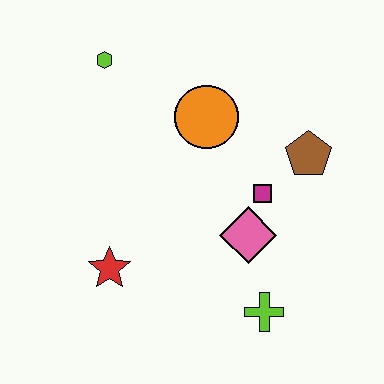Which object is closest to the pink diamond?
The magenta square is closest to the pink diamond.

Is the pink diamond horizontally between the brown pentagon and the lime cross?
No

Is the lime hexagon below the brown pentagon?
No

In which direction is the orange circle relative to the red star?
The orange circle is above the red star.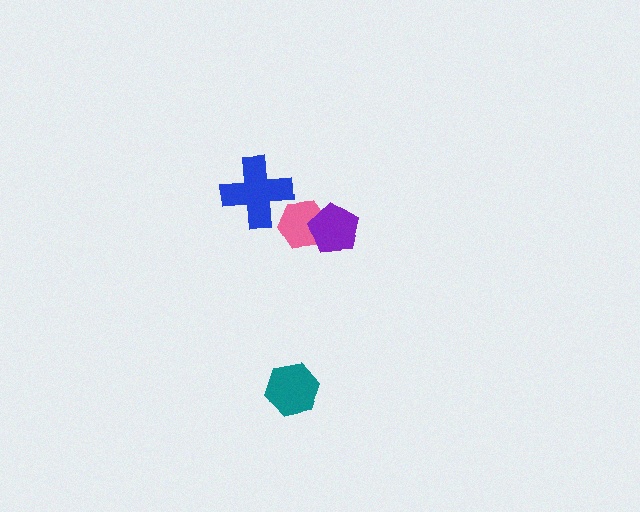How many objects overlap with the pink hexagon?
1 object overlaps with the pink hexagon.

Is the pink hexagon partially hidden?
Yes, it is partially covered by another shape.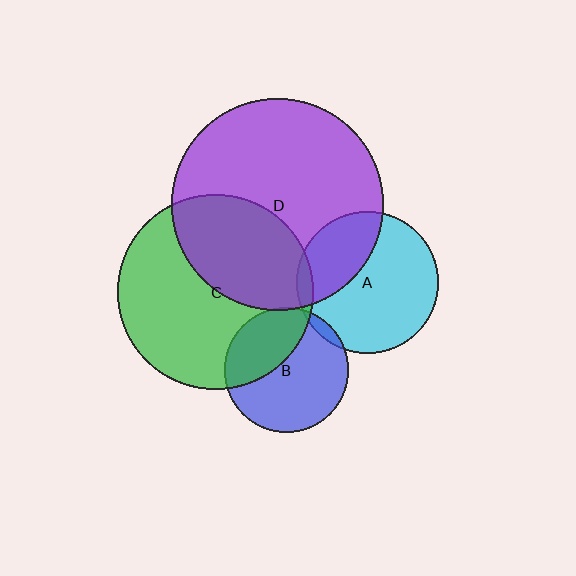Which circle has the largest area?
Circle D (purple).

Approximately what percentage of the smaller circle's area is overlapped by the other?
Approximately 5%.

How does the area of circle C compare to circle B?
Approximately 2.5 times.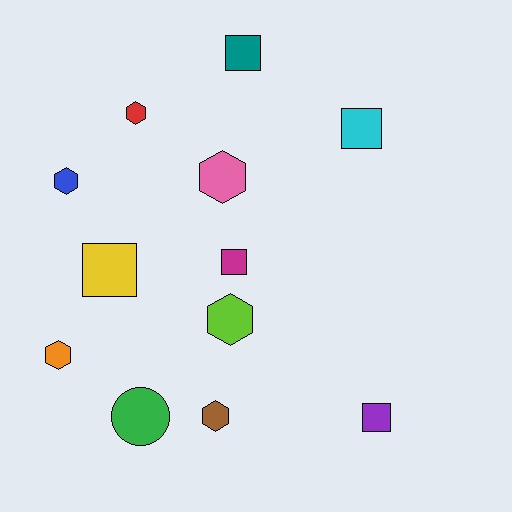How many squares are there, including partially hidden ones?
There are 5 squares.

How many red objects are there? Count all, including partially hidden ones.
There is 1 red object.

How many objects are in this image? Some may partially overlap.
There are 12 objects.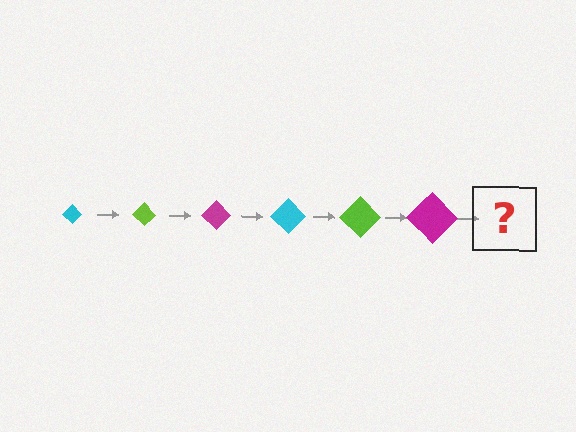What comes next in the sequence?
The next element should be a cyan diamond, larger than the previous one.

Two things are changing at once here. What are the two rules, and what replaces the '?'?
The two rules are that the diamond grows larger each step and the color cycles through cyan, lime, and magenta. The '?' should be a cyan diamond, larger than the previous one.